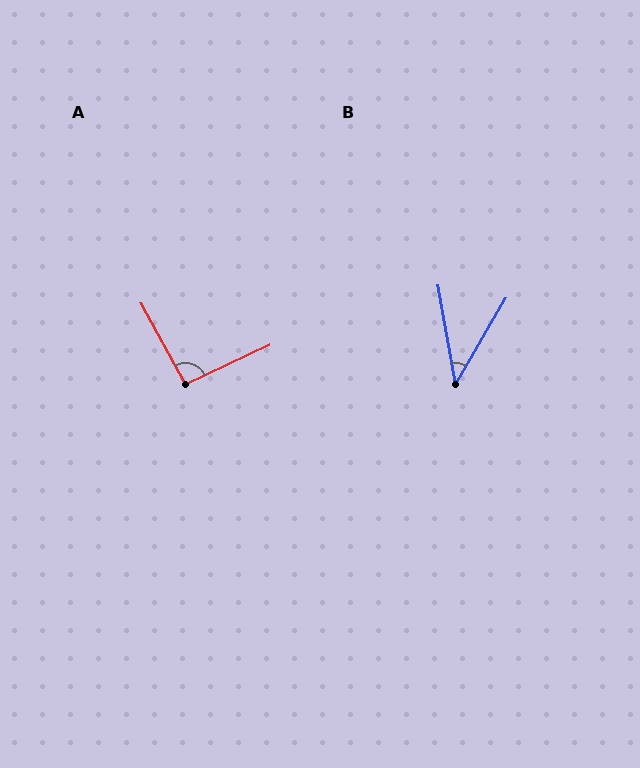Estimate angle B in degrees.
Approximately 40 degrees.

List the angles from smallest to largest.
B (40°), A (93°).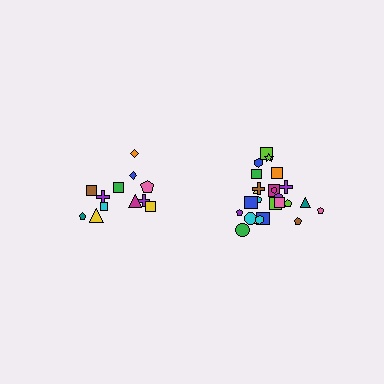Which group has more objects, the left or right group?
The right group.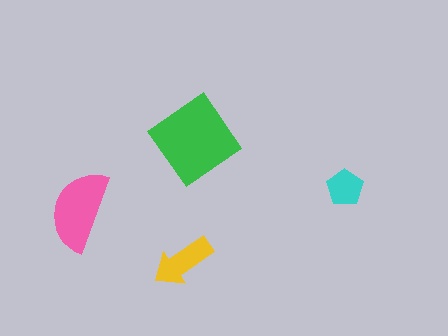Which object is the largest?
The green diamond.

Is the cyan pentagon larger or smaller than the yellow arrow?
Smaller.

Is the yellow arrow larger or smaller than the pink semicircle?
Smaller.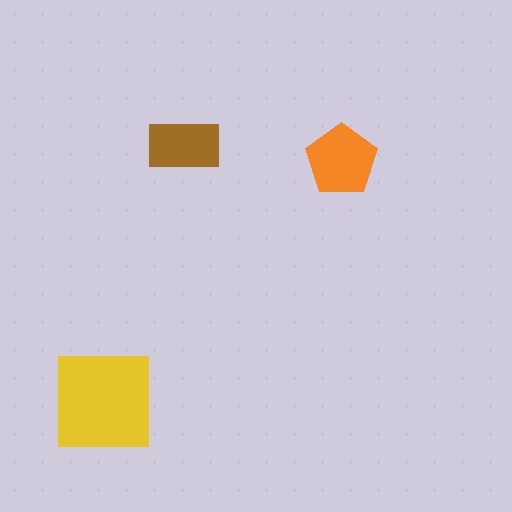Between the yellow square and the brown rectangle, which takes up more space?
The yellow square.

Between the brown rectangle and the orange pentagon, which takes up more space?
The orange pentagon.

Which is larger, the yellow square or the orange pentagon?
The yellow square.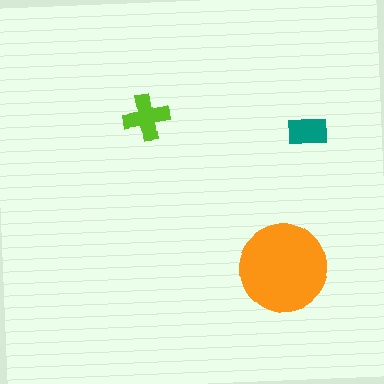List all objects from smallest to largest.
The teal rectangle, the lime cross, the orange circle.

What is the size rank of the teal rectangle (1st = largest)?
3rd.